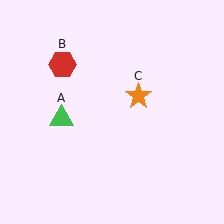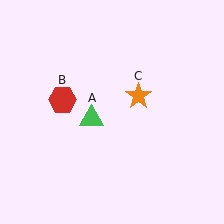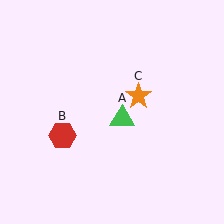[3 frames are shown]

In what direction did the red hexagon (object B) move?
The red hexagon (object B) moved down.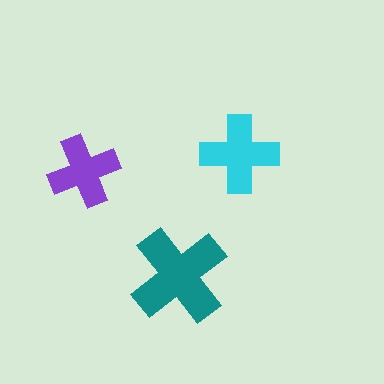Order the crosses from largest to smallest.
the teal one, the cyan one, the purple one.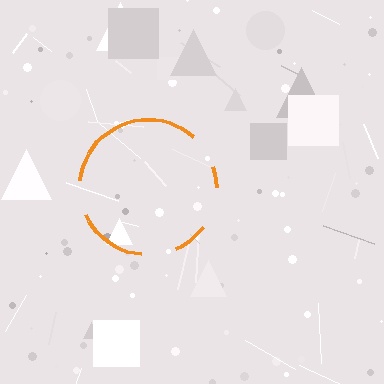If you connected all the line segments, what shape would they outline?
They would outline a circle.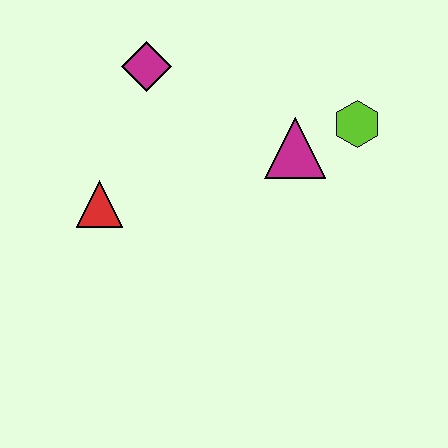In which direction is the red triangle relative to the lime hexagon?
The red triangle is to the left of the lime hexagon.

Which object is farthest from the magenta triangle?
The red triangle is farthest from the magenta triangle.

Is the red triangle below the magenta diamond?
Yes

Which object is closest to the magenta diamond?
The red triangle is closest to the magenta diamond.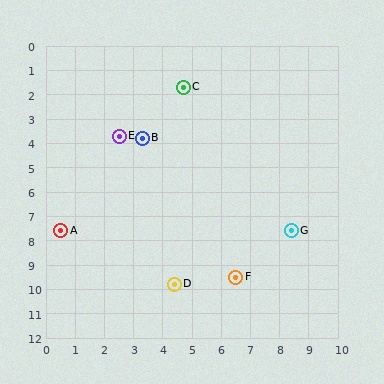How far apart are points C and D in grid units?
Points C and D are about 8.1 grid units apart.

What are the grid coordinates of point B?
Point B is at approximately (3.3, 3.8).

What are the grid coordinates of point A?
Point A is at approximately (0.5, 7.6).